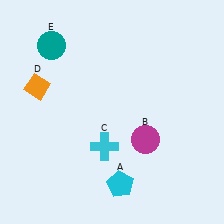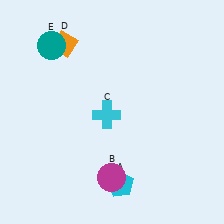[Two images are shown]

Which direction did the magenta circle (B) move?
The magenta circle (B) moved down.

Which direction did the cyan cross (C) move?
The cyan cross (C) moved up.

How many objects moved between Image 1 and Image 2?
3 objects moved between the two images.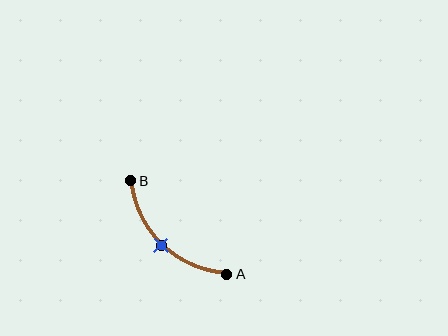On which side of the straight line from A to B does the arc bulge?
The arc bulges below and to the left of the straight line connecting A and B.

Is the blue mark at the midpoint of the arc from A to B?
Yes. The blue mark lies on the arc at equal arc-length from both A and B — it is the arc midpoint.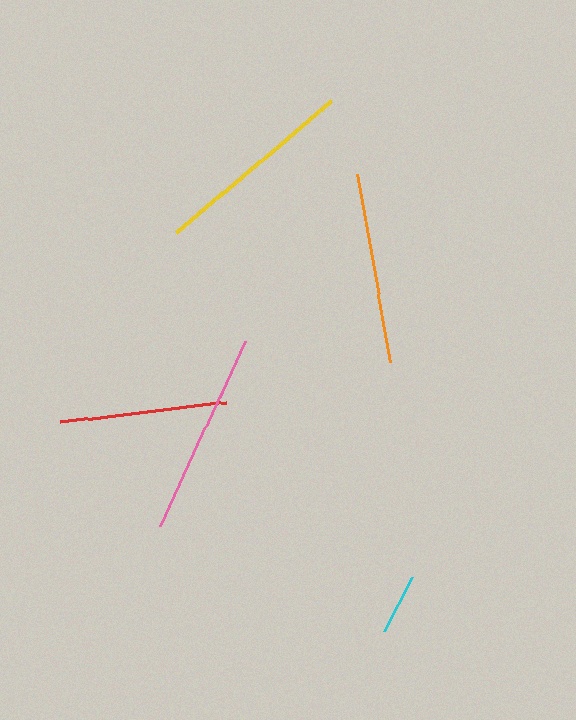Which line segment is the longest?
The pink line is the longest at approximately 205 pixels.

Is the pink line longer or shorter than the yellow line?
The pink line is longer than the yellow line.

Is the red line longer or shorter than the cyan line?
The red line is longer than the cyan line.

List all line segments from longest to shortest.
From longest to shortest: pink, yellow, orange, red, cyan.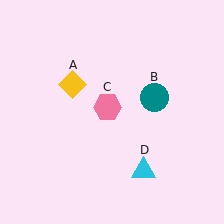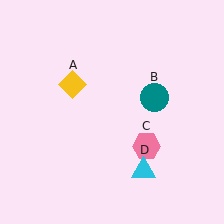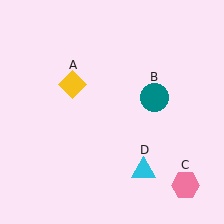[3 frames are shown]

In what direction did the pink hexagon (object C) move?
The pink hexagon (object C) moved down and to the right.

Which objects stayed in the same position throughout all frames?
Yellow diamond (object A) and teal circle (object B) and cyan triangle (object D) remained stationary.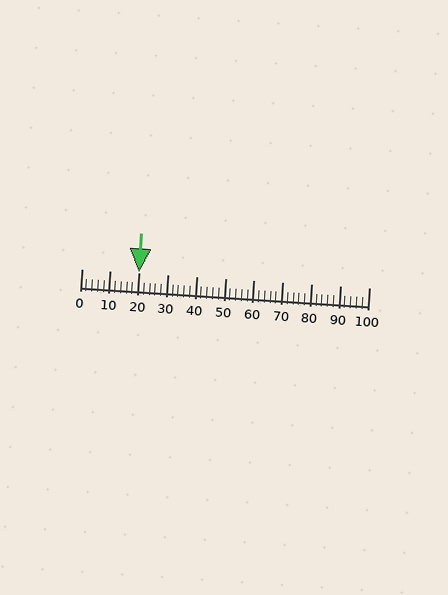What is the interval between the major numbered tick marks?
The major tick marks are spaced 10 units apart.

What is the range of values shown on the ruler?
The ruler shows values from 0 to 100.